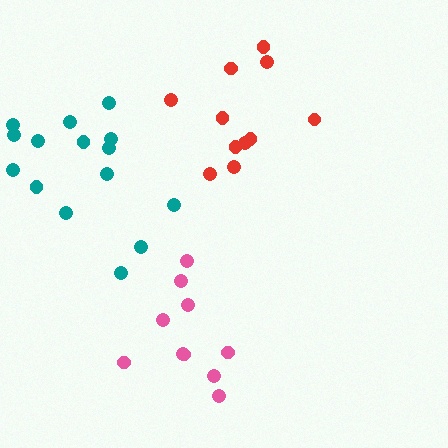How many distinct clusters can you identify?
There are 3 distinct clusters.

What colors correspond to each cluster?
The clusters are colored: teal, pink, red.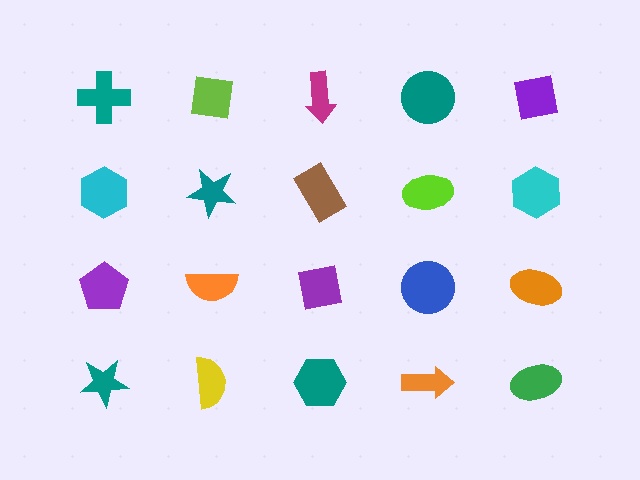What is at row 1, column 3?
A magenta arrow.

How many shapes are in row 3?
5 shapes.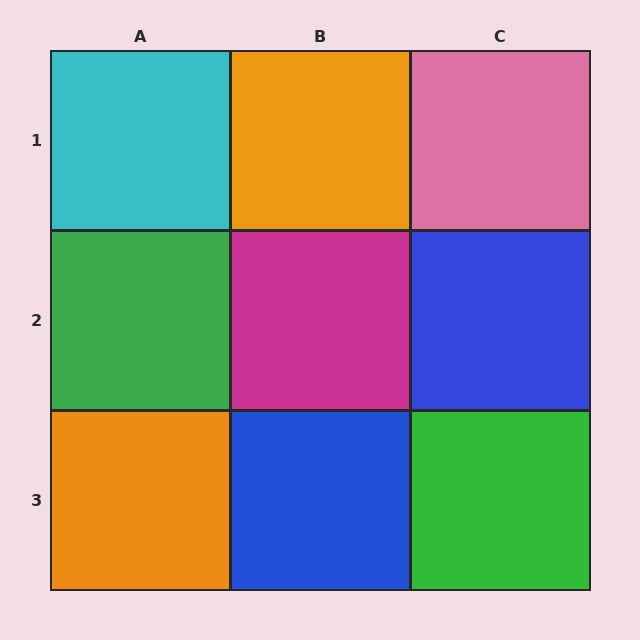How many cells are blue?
2 cells are blue.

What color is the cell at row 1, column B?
Orange.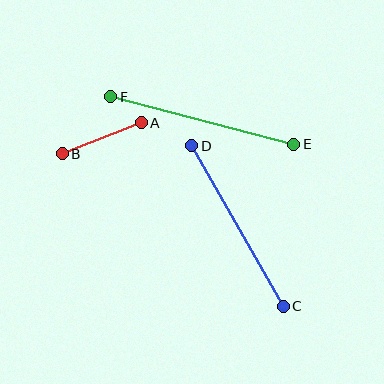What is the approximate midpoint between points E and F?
The midpoint is at approximately (202, 120) pixels.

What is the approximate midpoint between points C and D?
The midpoint is at approximately (238, 226) pixels.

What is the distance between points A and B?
The distance is approximately 85 pixels.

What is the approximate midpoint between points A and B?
The midpoint is at approximately (102, 138) pixels.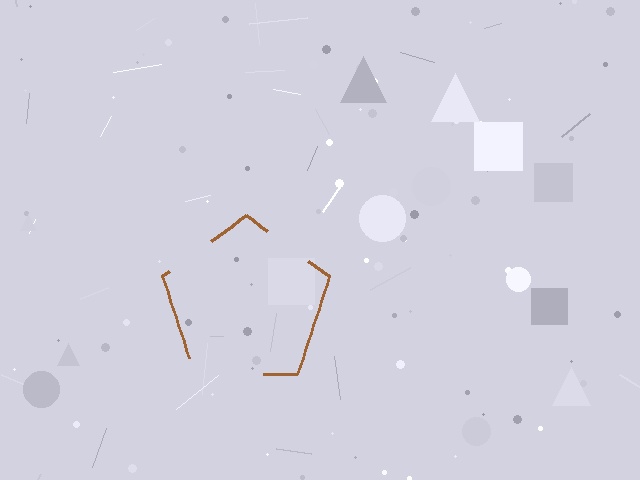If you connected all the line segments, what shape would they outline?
They would outline a pentagon.